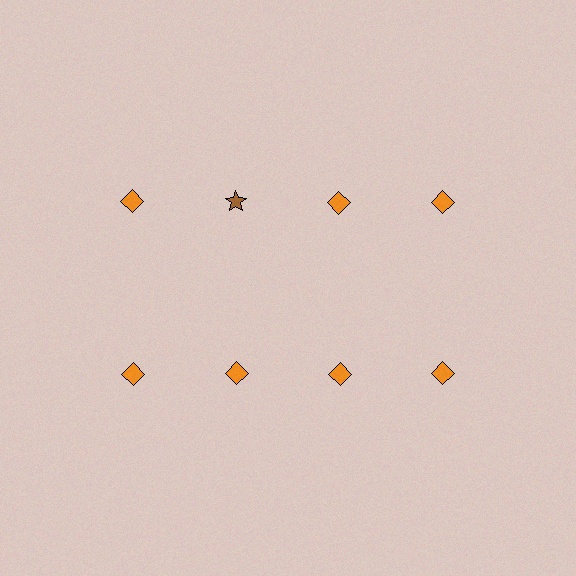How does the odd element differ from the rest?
It differs in both color (brown instead of orange) and shape (star instead of diamond).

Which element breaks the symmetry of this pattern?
The brown star in the top row, second from left column breaks the symmetry. All other shapes are orange diamonds.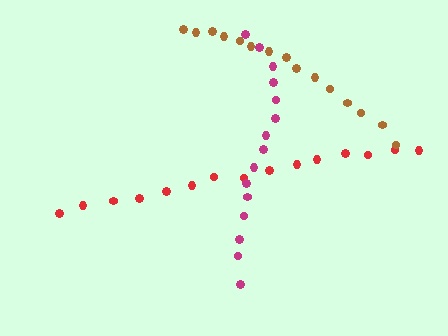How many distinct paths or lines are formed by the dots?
There are 3 distinct paths.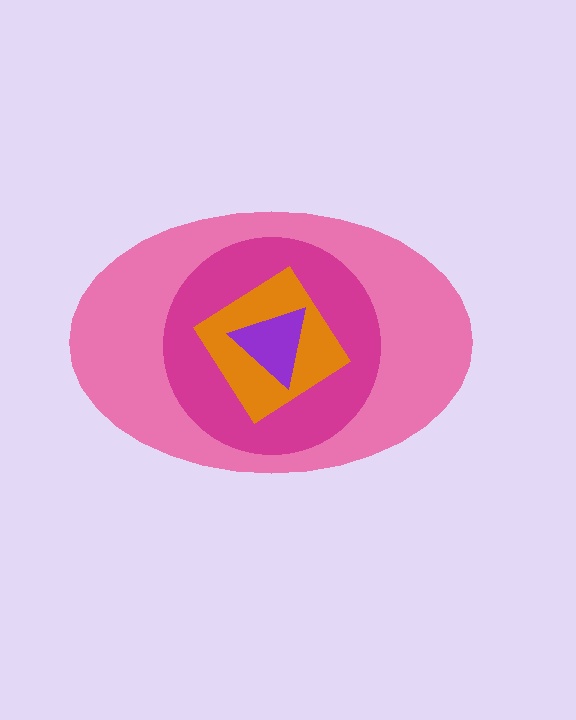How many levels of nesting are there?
4.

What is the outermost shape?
The pink ellipse.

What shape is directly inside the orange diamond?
The purple triangle.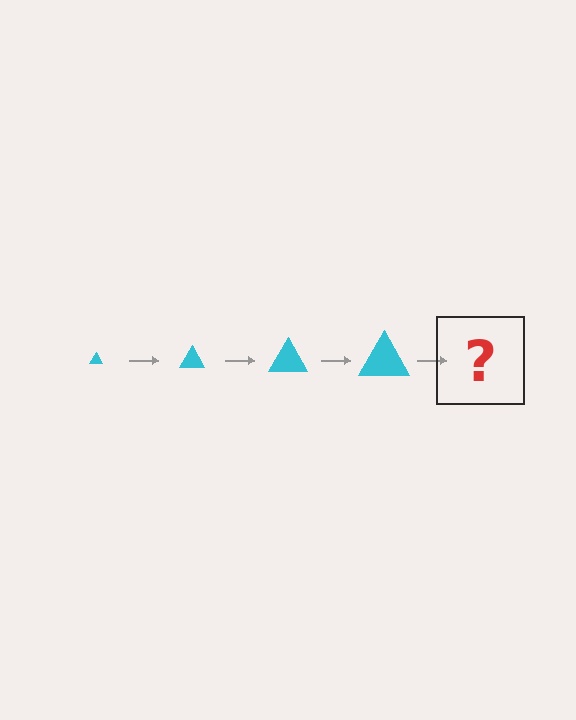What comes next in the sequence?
The next element should be a cyan triangle, larger than the previous one.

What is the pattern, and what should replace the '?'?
The pattern is that the triangle gets progressively larger each step. The '?' should be a cyan triangle, larger than the previous one.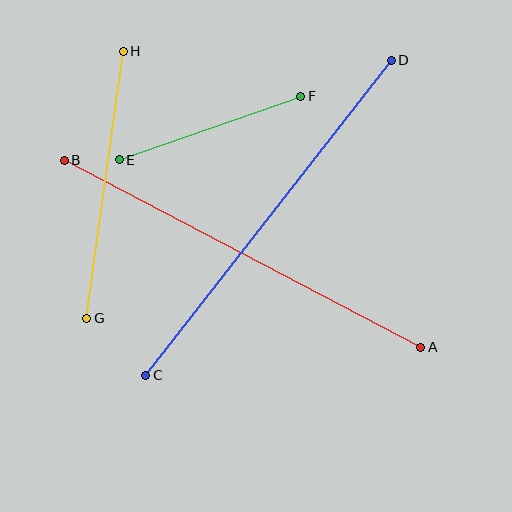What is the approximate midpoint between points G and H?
The midpoint is at approximately (105, 185) pixels.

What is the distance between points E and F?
The distance is approximately 192 pixels.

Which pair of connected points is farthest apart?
Points A and B are farthest apart.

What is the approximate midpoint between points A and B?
The midpoint is at approximately (243, 254) pixels.